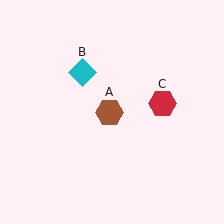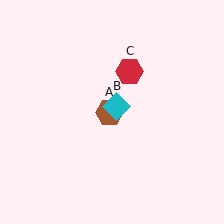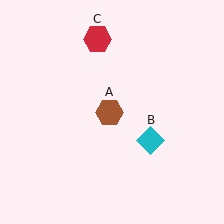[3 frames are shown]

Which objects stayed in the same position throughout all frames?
Brown hexagon (object A) remained stationary.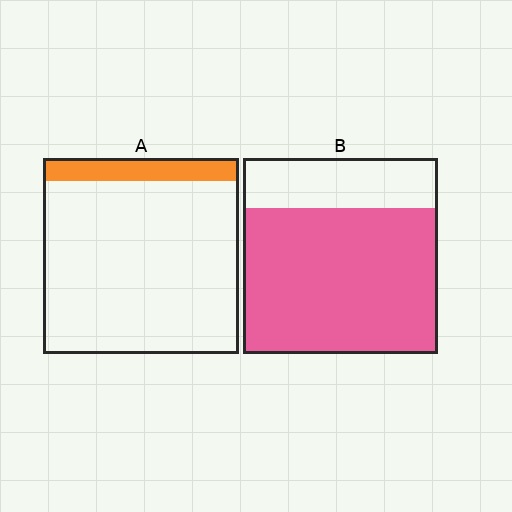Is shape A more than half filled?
No.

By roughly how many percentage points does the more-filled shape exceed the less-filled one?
By roughly 65 percentage points (B over A).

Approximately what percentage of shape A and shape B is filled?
A is approximately 10% and B is approximately 75%.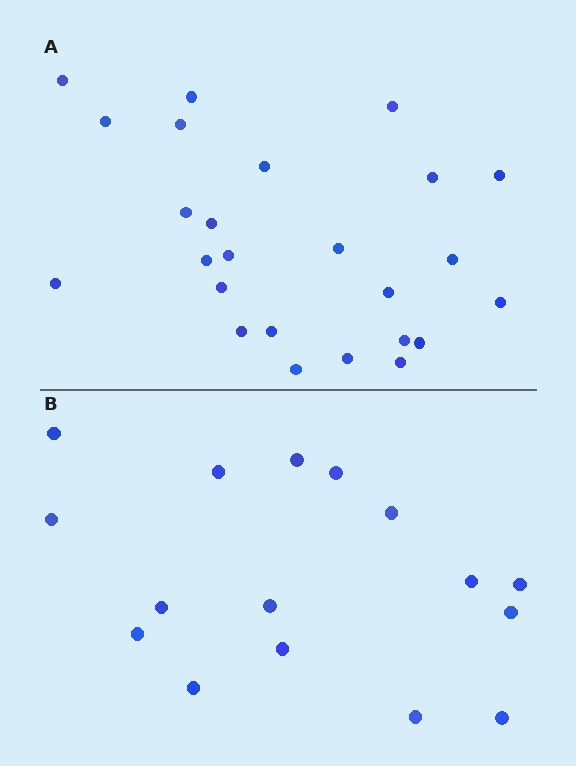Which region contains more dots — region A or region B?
Region A (the top region) has more dots.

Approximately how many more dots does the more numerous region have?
Region A has roughly 8 or so more dots than region B.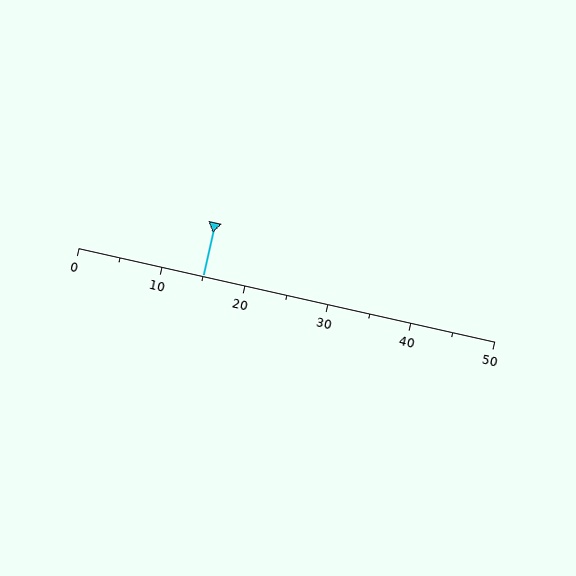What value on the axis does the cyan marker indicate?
The marker indicates approximately 15.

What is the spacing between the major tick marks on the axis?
The major ticks are spaced 10 apart.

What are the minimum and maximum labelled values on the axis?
The axis runs from 0 to 50.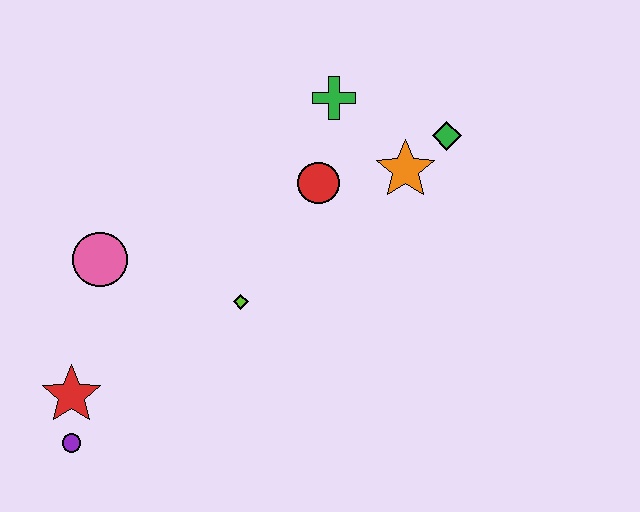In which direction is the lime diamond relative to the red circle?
The lime diamond is below the red circle.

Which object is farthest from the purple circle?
The green diamond is farthest from the purple circle.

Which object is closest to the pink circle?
The red star is closest to the pink circle.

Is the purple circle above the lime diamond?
No